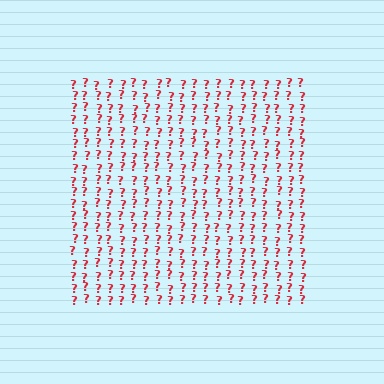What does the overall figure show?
The overall figure shows a square.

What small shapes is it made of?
It is made of small question marks.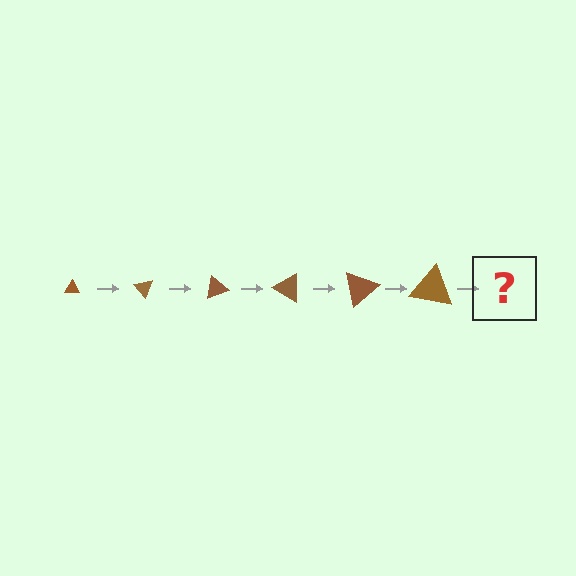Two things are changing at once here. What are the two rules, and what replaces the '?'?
The two rules are that the triangle grows larger each step and it rotates 50 degrees each step. The '?' should be a triangle, larger than the previous one and rotated 300 degrees from the start.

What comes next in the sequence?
The next element should be a triangle, larger than the previous one and rotated 300 degrees from the start.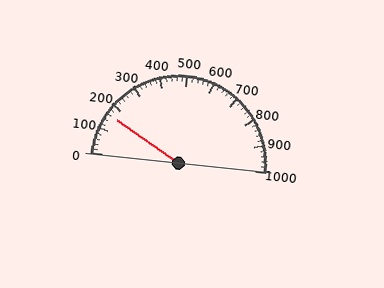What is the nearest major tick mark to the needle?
The nearest major tick mark is 200.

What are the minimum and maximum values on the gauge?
The gauge ranges from 0 to 1000.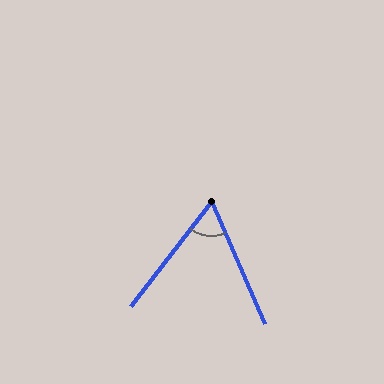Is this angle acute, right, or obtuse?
It is acute.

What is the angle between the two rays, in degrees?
Approximately 61 degrees.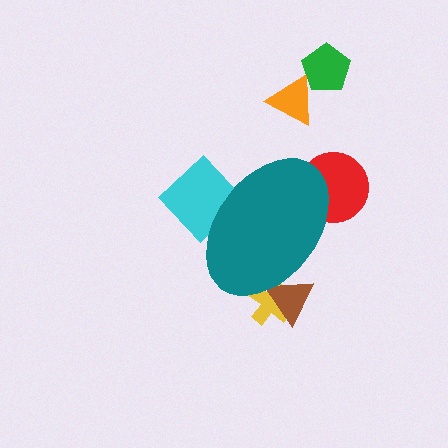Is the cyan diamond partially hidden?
Yes, the cyan diamond is partially hidden behind the teal ellipse.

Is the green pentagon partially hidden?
No, the green pentagon is fully visible.